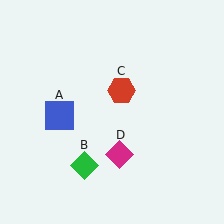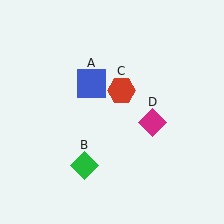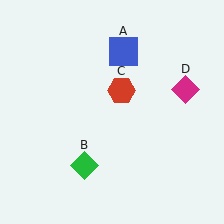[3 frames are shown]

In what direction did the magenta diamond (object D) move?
The magenta diamond (object D) moved up and to the right.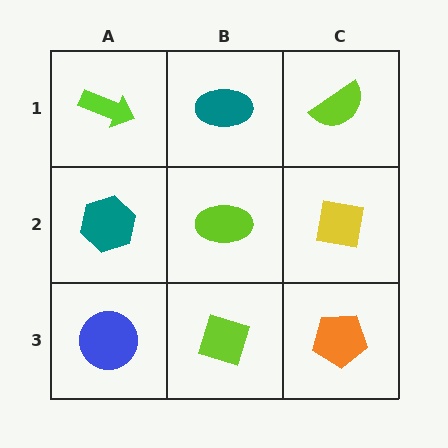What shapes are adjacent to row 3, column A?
A teal hexagon (row 2, column A), a lime diamond (row 3, column B).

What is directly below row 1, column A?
A teal hexagon.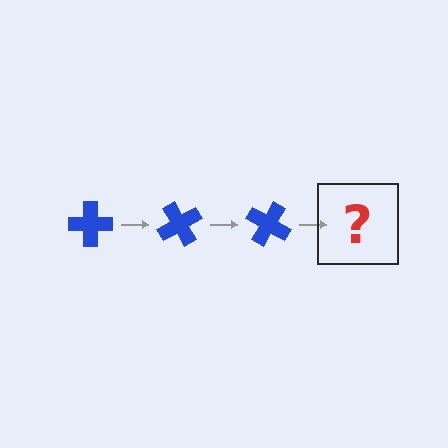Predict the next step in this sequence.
The next step is a blue cross rotated 180 degrees.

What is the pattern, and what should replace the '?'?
The pattern is that the cross rotates 60 degrees each step. The '?' should be a blue cross rotated 180 degrees.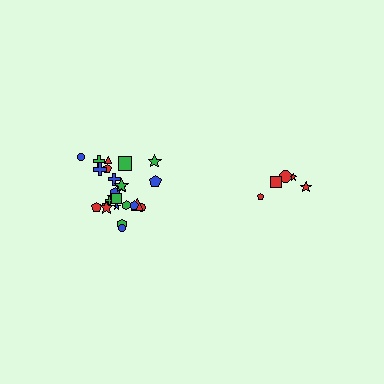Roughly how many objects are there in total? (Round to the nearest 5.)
Roughly 30 objects in total.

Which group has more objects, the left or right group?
The left group.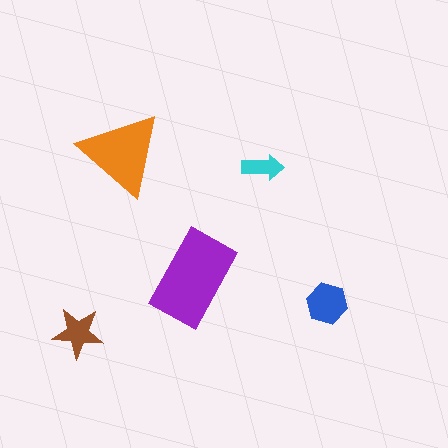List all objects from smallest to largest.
The cyan arrow, the brown star, the blue hexagon, the orange triangle, the purple rectangle.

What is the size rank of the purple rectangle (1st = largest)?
1st.